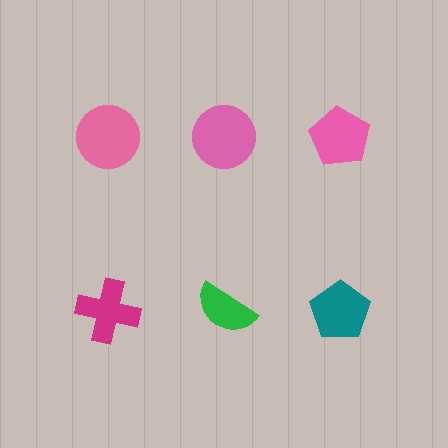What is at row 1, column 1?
A pink circle.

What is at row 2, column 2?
A green semicircle.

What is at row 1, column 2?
A pink circle.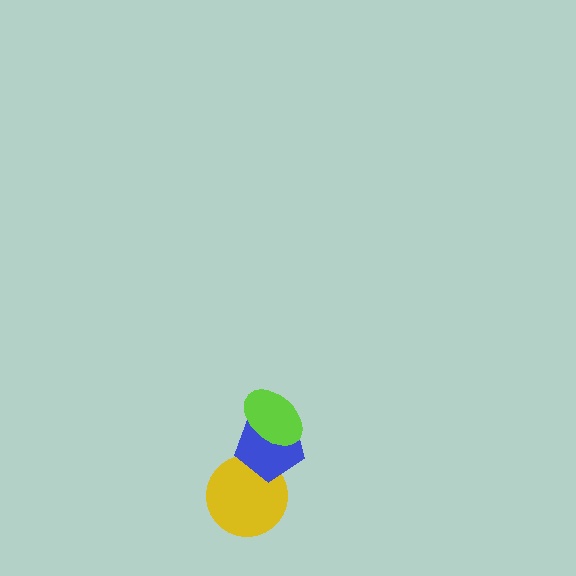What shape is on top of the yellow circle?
The blue pentagon is on top of the yellow circle.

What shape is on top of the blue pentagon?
The lime ellipse is on top of the blue pentagon.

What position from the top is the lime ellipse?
The lime ellipse is 1st from the top.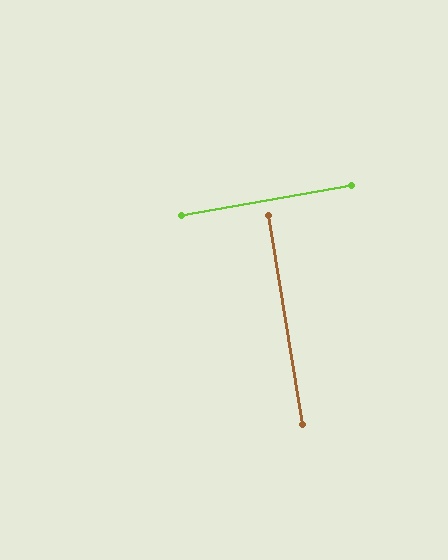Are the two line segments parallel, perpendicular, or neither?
Perpendicular — they meet at approximately 89°.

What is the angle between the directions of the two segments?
Approximately 89 degrees.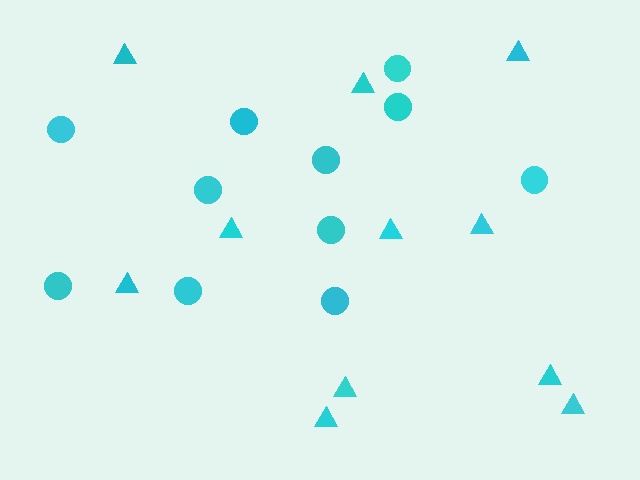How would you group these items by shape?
There are 2 groups: one group of circles (11) and one group of triangles (11).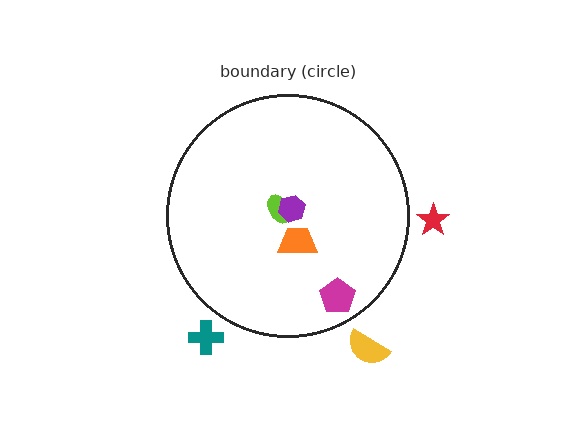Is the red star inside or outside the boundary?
Outside.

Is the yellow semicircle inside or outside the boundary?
Outside.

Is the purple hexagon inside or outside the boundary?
Inside.